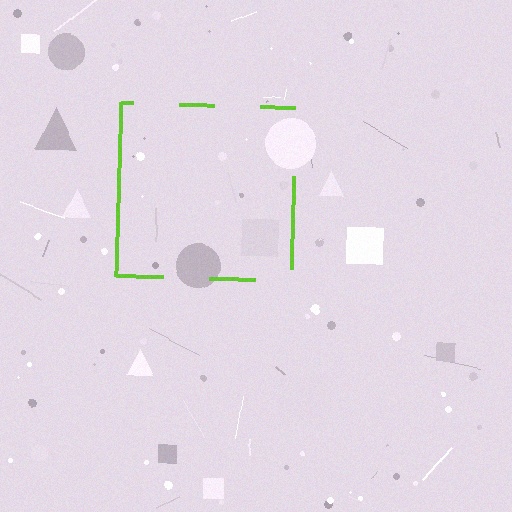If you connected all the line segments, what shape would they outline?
They would outline a square.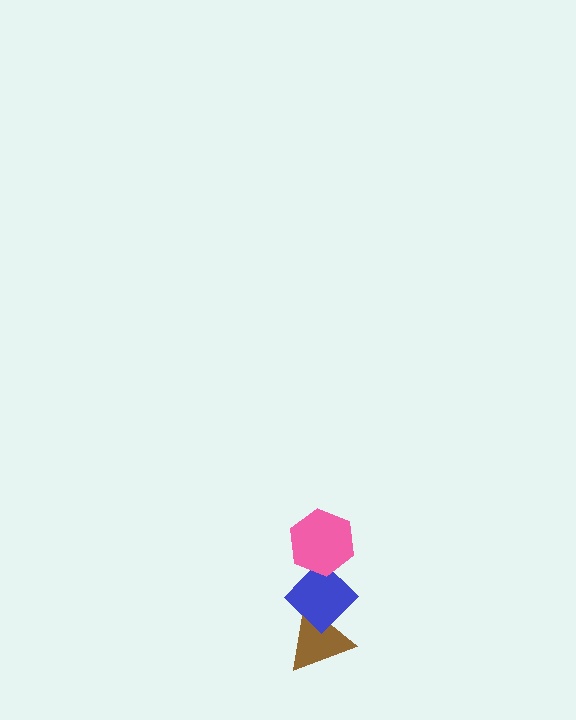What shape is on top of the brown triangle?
The blue diamond is on top of the brown triangle.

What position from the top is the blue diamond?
The blue diamond is 2nd from the top.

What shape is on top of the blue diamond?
The pink hexagon is on top of the blue diamond.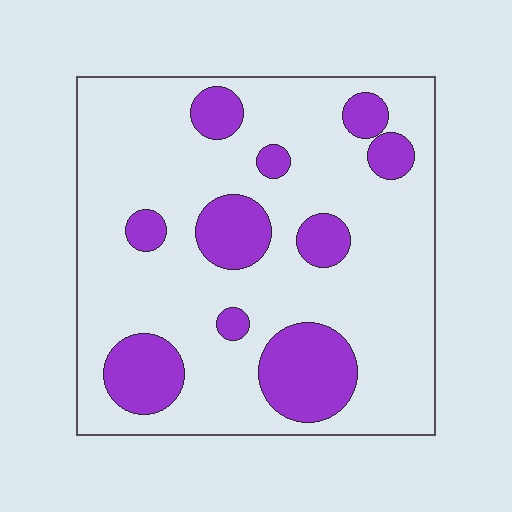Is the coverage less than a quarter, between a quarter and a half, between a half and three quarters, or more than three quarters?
Less than a quarter.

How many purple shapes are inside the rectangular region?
10.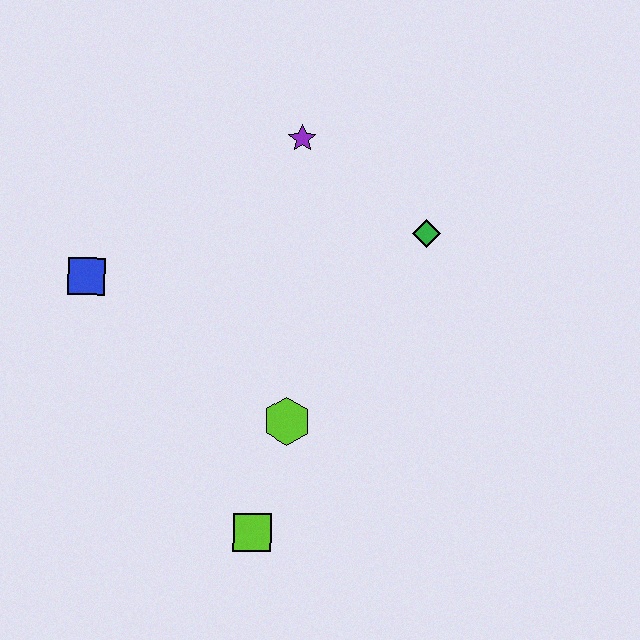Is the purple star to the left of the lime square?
No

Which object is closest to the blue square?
The lime hexagon is closest to the blue square.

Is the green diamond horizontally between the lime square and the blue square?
No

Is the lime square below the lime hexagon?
Yes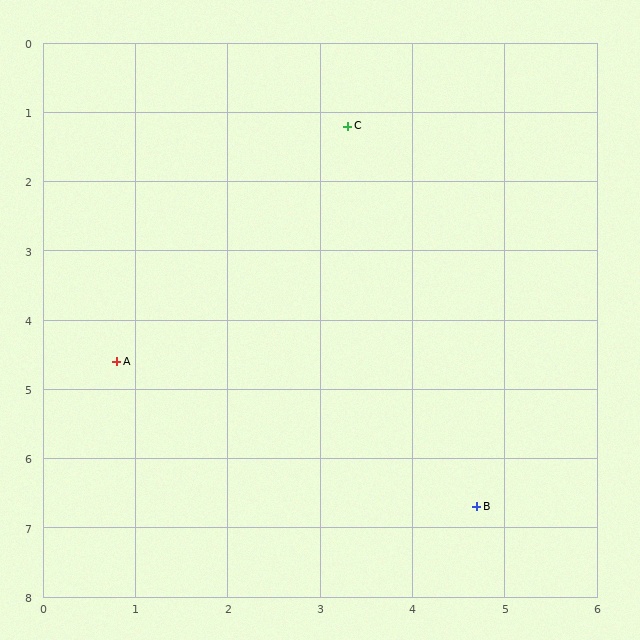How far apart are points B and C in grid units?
Points B and C are about 5.7 grid units apart.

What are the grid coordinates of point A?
Point A is at approximately (0.8, 4.6).